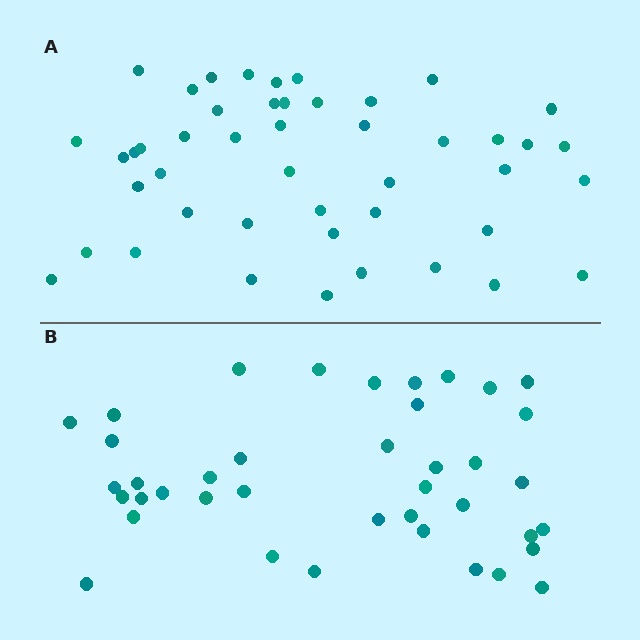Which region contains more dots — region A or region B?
Region A (the top region) has more dots.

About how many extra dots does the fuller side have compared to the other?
Region A has about 6 more dots than region B.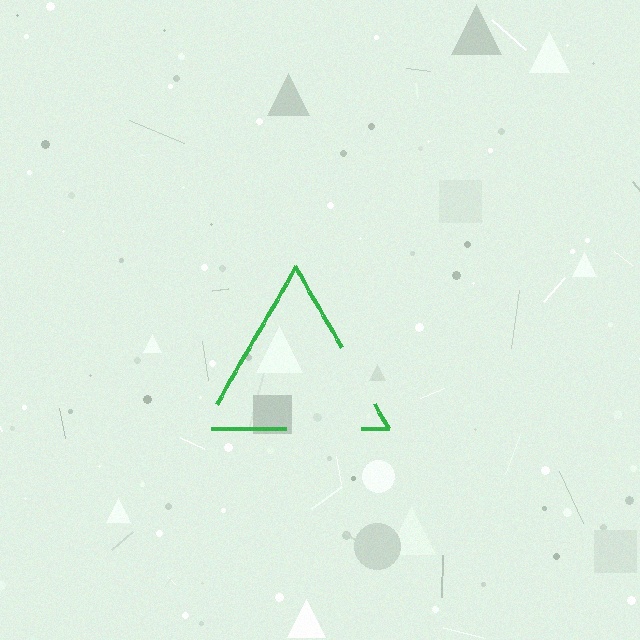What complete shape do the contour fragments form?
The contour fragments form a triangle.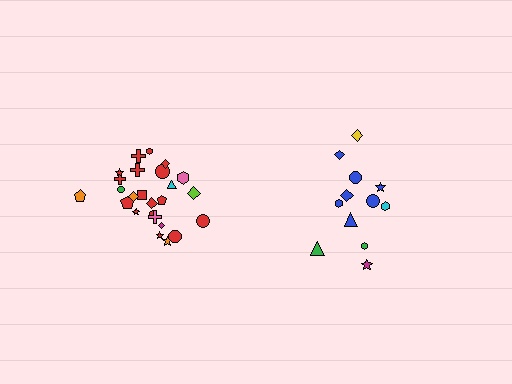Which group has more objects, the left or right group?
The left group.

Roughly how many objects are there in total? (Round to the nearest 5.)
Roughly 35 objects in total.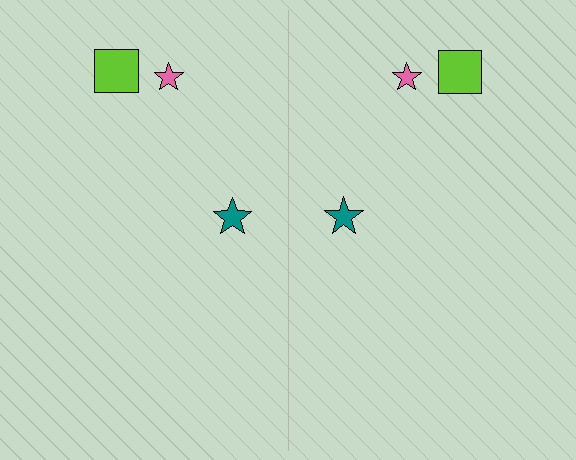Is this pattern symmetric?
Yes, this pattern has bilateral (reflection) symmetry.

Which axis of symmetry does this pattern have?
The pattern has a vertical axis of symmetry running through the center of the image.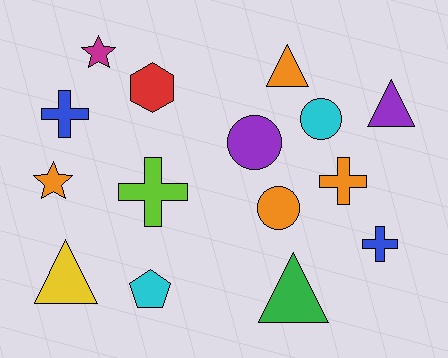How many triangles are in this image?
There are 4 triangles.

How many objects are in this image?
There are 15 objects.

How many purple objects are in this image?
There are 2 purple objects.